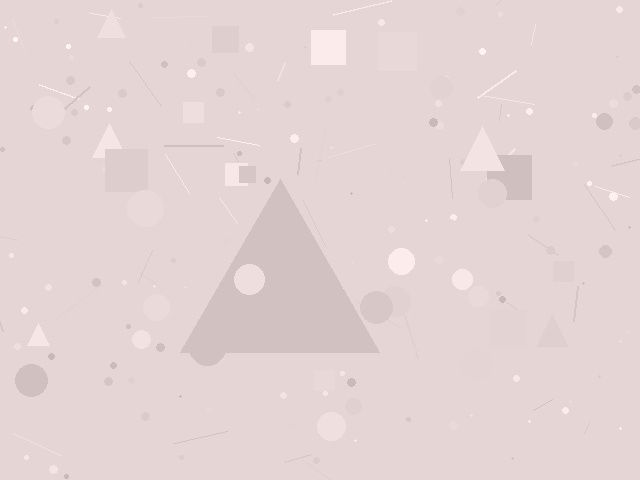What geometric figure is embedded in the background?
A triangle is embedded in the background.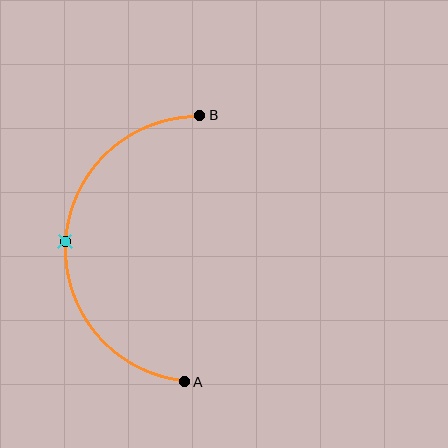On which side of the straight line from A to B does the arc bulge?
The arc bulges to the left of the straight line connecting A and B.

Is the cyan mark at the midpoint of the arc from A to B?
Yes. The cyan mark lies on the arc at equal arc-length from both A and B — it is the arc midpoint.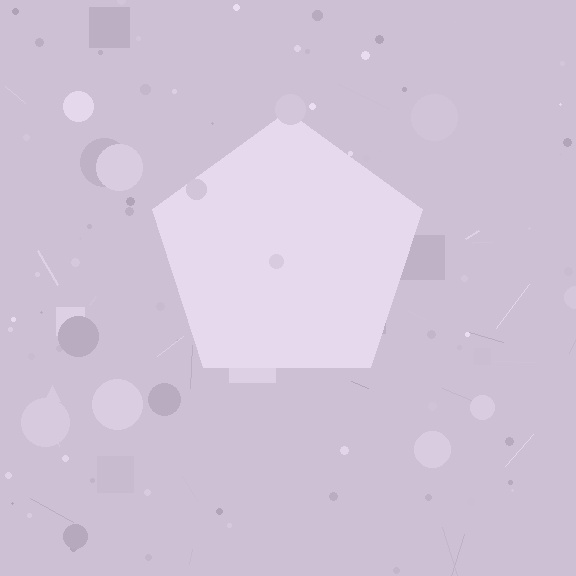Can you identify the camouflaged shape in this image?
The camouflaged shape is a pentagon.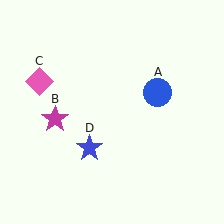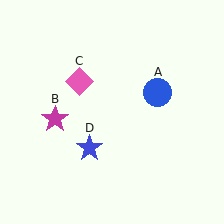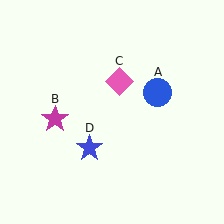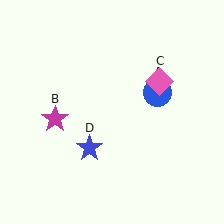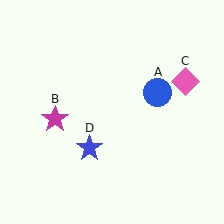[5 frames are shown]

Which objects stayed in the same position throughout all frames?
Blue circle (object A) and magenta star (object B) and blue star (object D) remained stationary.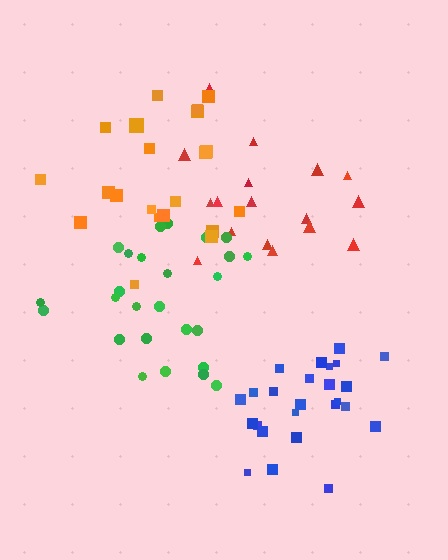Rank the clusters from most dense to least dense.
blue, green, orange, red.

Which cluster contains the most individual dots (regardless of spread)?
Green (26).